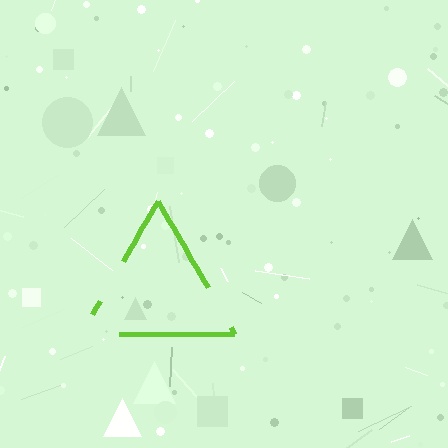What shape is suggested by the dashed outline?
The dashed outline suggests a triangle.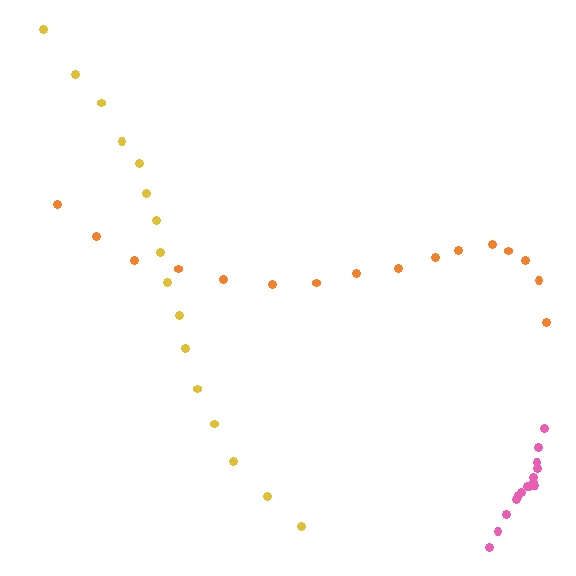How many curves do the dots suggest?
There are 3 distinct paths.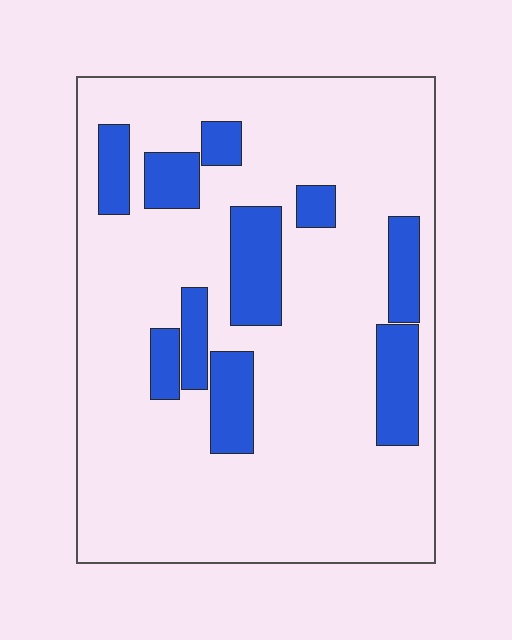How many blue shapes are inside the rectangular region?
10.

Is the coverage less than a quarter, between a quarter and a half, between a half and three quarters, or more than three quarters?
Less than a quarter.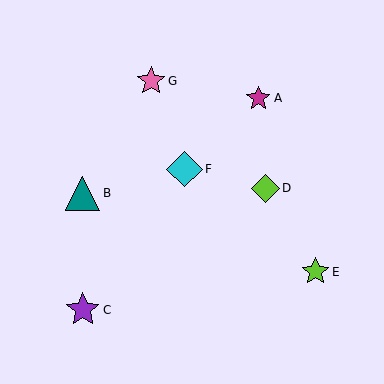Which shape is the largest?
The cyan diamond (labeled F) is the largest.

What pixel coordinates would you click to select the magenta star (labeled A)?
Click at (258, 98) to select the magenta star A.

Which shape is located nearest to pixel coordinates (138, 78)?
The pink star (labeled G) at (151, 81) is nearest to that location.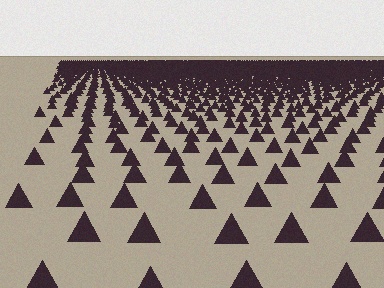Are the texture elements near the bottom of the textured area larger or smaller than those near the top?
Larger. Near the bottom, elements are closer to the viewer and appear at a bigger on-screen size.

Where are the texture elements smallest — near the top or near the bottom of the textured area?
Near the top.